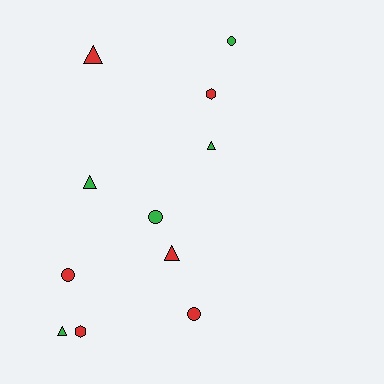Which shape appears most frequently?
Triangle, with 5 objects.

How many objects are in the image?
There are 11 objects.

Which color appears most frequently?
Red, with 6 objects.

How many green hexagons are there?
There are no green hexagons.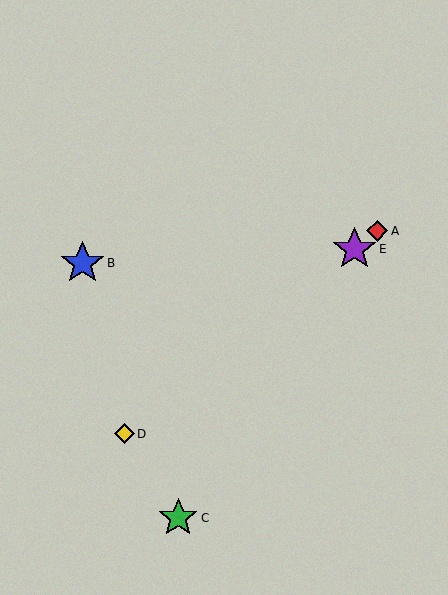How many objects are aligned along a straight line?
3 objects (A, D, E) are aligned along a straight line.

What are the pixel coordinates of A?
Object A is at (377, 231).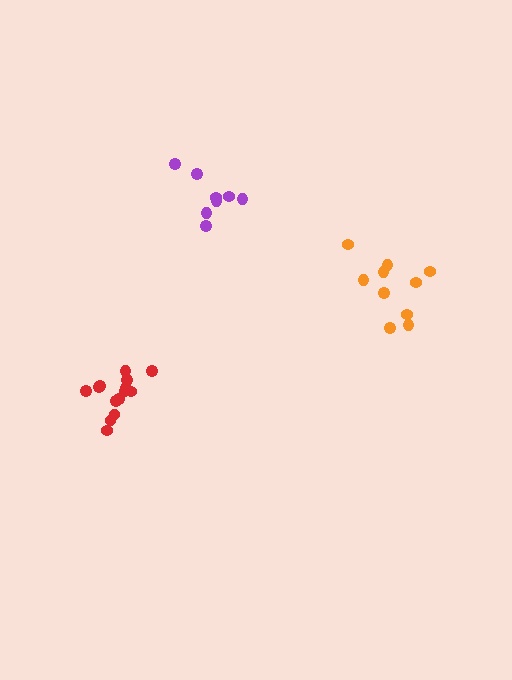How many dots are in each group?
Group 1: 14 dots, Group 2: 10 dots, Group 3: 8 dots (32 total).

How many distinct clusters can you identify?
There are 3 distinct clusters.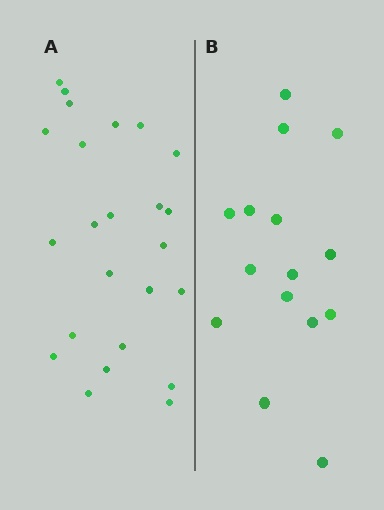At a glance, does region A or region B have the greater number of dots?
Region A (the left region) has more dots.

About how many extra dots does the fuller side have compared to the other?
Region A has roughly 8 or so more dots than region B.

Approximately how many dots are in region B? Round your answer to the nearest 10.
About 20 dots. (The exact count is 15, which rounds to 20.)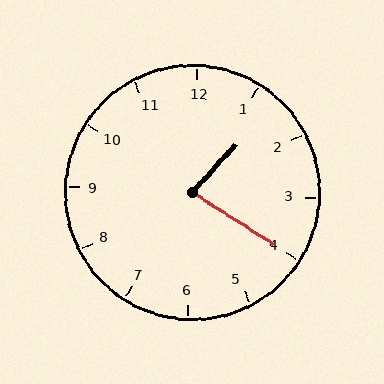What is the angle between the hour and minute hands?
Approximately 80 degrees.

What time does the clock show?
1:20.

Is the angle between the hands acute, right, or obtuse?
It is acute.